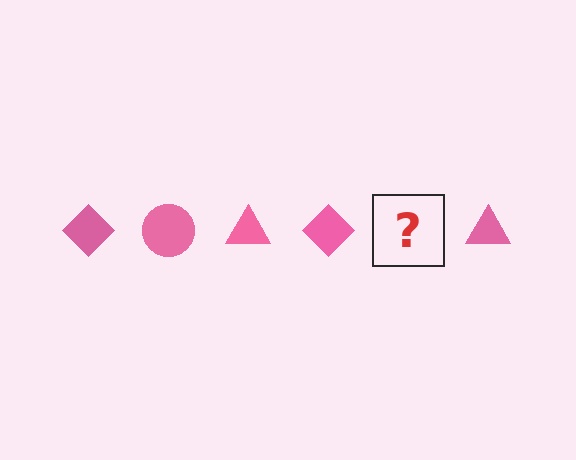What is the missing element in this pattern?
The missing element is a pink circle.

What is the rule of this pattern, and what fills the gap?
The rule is that the pattern cycles through diamond, circle, triangle shapes in pink. The gap should be filled with a pink circle.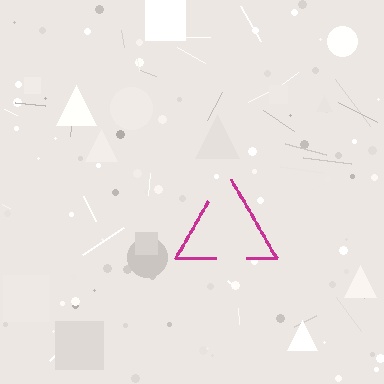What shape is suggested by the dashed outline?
The dashed outline suggests a triangle.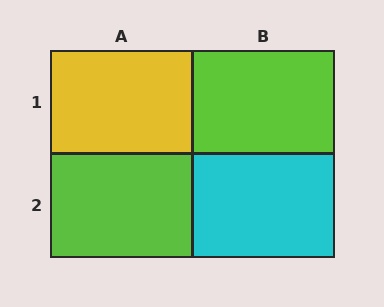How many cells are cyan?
1 cell is cyan.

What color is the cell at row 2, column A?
Lime.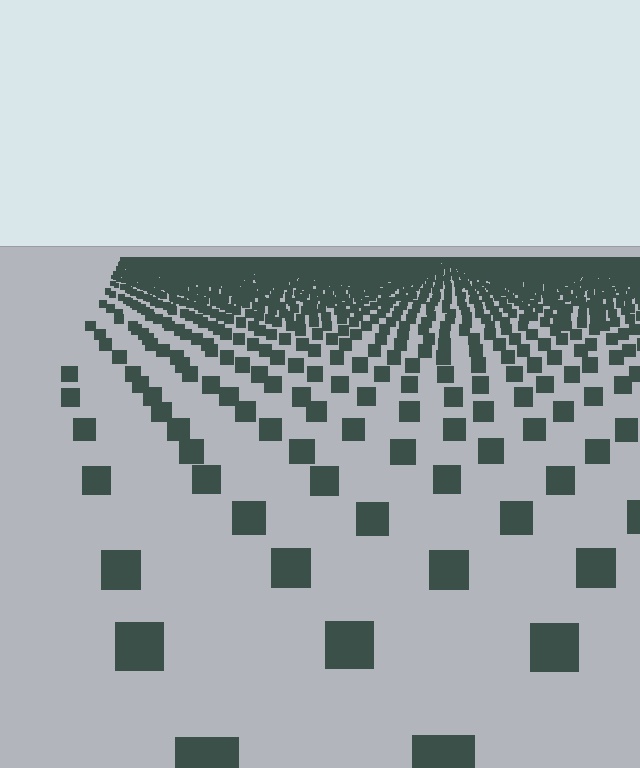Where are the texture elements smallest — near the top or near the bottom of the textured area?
Near the top.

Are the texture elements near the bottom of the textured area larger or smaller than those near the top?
Larger. Near the bottom, elements are closer to the viewer and appear at a bigger on-screen size.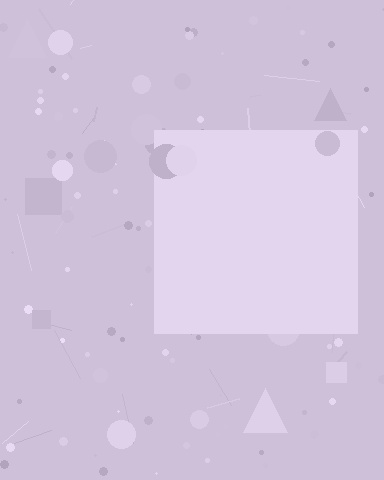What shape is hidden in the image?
A square is hidden in the image.